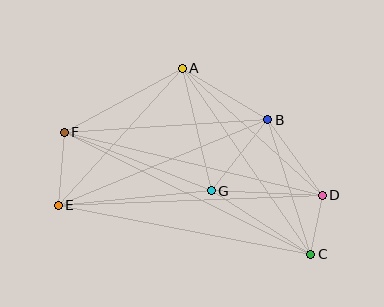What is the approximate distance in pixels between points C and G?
The distance between C and G is approximately 118 pixels.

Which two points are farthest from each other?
Points C and F are farthest from each other.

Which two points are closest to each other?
Points C and D are closest to each other.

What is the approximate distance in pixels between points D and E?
The distance between D and E is approximately 264 pixels.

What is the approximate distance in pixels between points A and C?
The distance between A and C is approximately 226 pixels.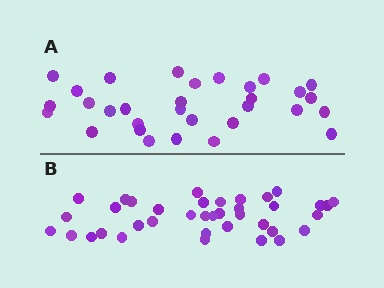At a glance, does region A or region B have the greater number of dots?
Region B (the bottom region) has more dots.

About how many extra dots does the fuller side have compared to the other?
Region B has roughly 8 or so more dots than region A.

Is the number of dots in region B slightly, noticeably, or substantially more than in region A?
Region B has only slightly more — the two regions are fairly close. The ratio is roughly 1.2 to 1.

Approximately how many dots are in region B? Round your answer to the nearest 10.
About 40 dots. (The exact count is 38, which rounds to 40.)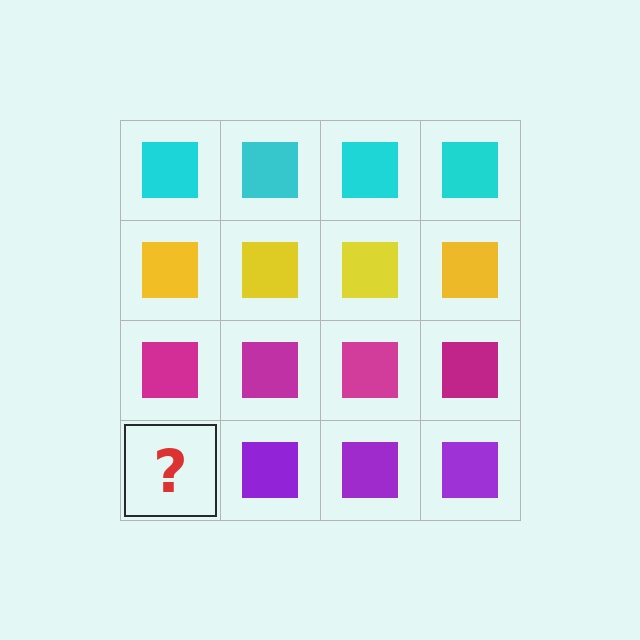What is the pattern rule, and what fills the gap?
The rule is that each row has a consistent color. The gap should be filled with a purple square.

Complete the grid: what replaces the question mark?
The question mark should be replaced with a purple square.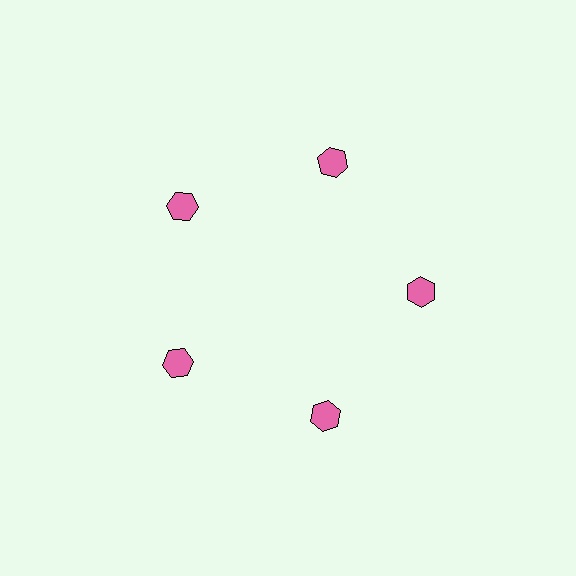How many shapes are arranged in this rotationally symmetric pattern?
There are 5 shapes, arranged in 5 groups of 1.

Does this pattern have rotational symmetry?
Yes, this pattern has 5-fold rotational symmetry. It looks the same after rotating 72 degrees around the center.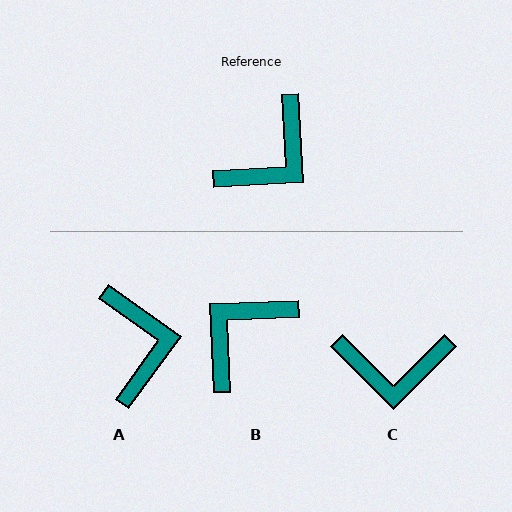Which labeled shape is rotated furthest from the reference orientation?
B, about 179 degrees away.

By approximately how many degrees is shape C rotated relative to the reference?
Approximately 48 degrees clockwise.